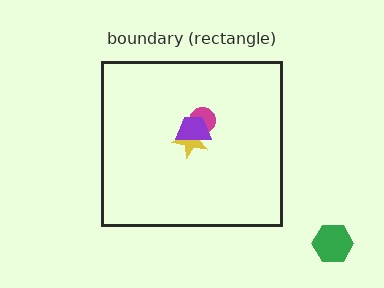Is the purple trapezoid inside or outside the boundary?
Inside.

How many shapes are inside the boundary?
3 inside, 1 outside.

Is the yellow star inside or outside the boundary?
Inside.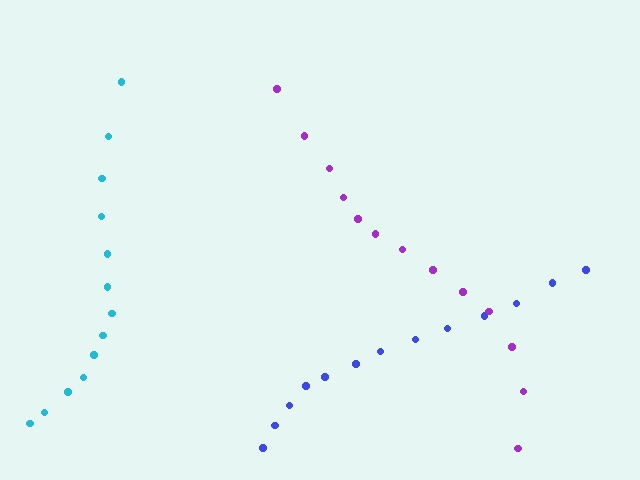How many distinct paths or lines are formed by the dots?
There are 3 distinct paths.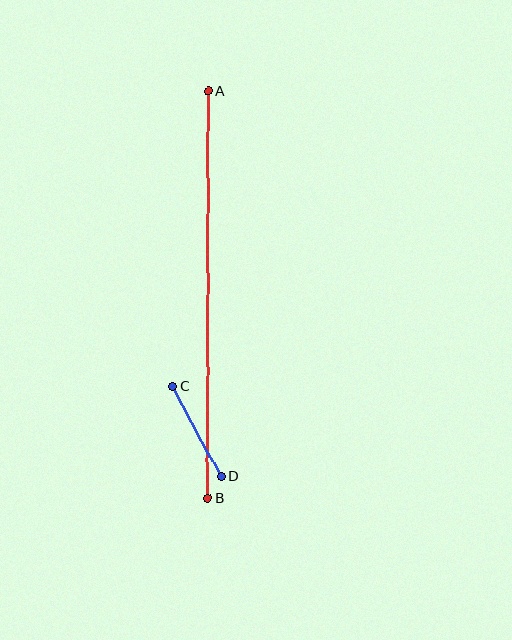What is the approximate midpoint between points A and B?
The midpoint is at approximately (208, 295) pixels.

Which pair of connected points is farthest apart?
Points A and B are farthest apart.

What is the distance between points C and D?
The distance is approximately 103 pixels.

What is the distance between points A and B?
The distance is approximately 407 pixels.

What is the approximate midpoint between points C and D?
The midpoint is at approximately (197, 431) pixels.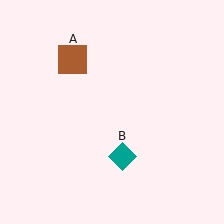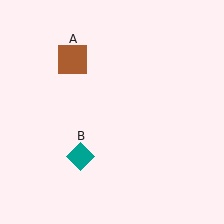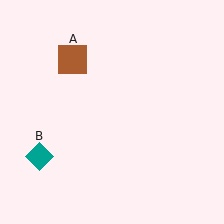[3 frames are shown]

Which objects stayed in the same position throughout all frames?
Brown square (object A) remained stationary.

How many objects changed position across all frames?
1 object changed position: teal diamond (object B).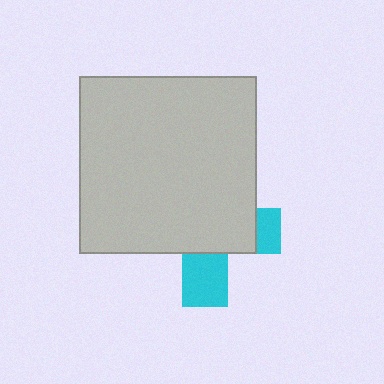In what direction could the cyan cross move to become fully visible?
The cyan cross could move down. That would shift it out from behind the light gray square entirely.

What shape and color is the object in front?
The object in front is a light gray square.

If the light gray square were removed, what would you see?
You would see the complete cyan cross.